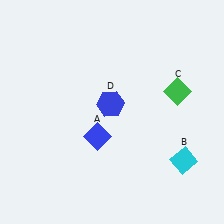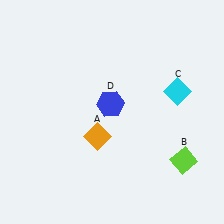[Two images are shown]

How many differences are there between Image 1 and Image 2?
There are 3 differences between the two images.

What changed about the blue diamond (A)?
In Image 1, A is blue. In Image 2, it changed to orange.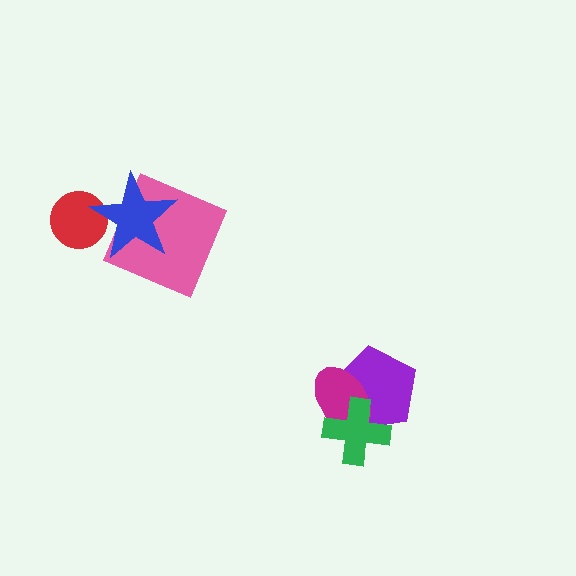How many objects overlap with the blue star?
2 objects overlap with the blue star.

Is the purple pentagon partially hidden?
Yes, it is partially covered by another shape.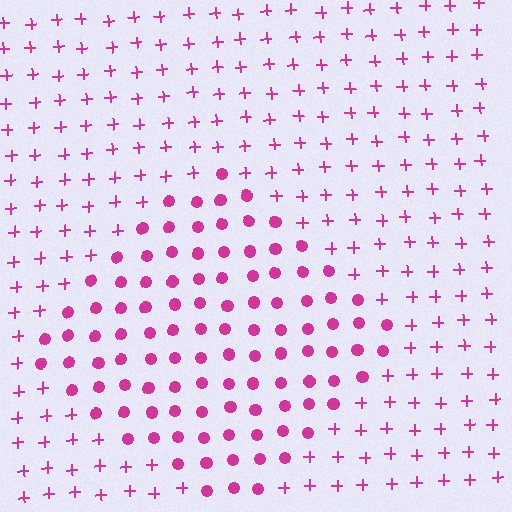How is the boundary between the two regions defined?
The boundary is defined by a change in element shape: circles inside vs. plus signs outside. All elements share the same color and spacing.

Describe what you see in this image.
The image is filled with small magenta elements arranged in a uniform grid. A diamond-shaped region contains circles, while the surrounding area contains plus signs. The boundary is defined purely by the change in element shape.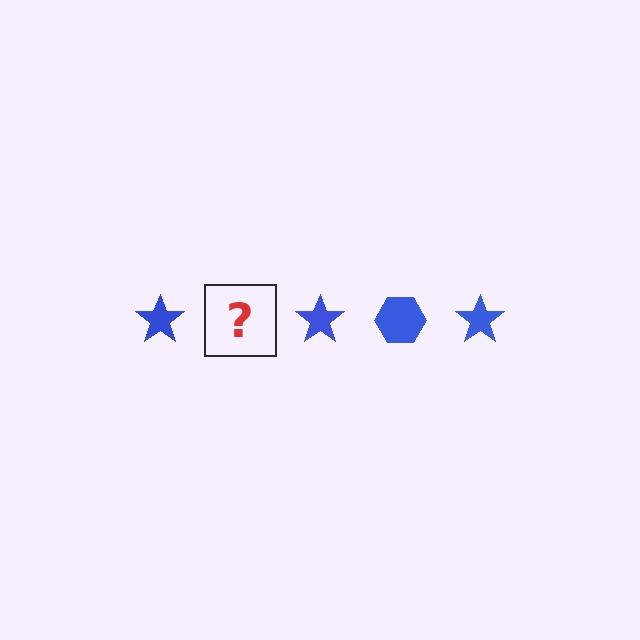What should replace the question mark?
The question mark should be replaced with a blue hexagon.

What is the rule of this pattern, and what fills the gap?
The rule is that the pattern cycles through star, hexagon shapes in blue. The gap should be filled with a blue hexagon.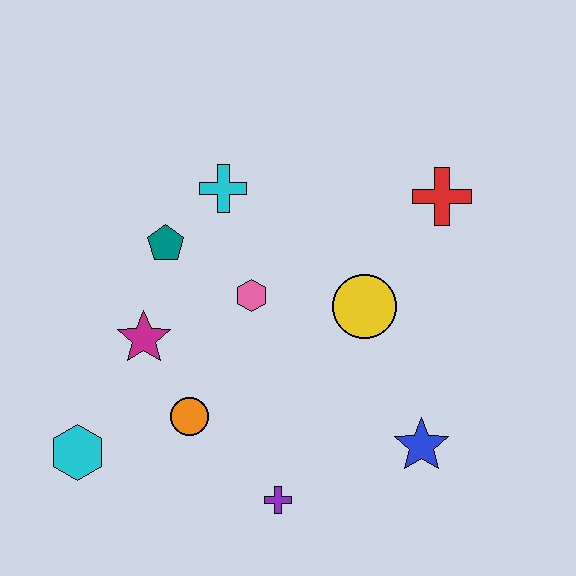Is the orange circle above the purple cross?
Yes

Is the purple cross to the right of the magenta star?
Yes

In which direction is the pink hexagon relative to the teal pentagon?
The pink hexagon is to the right of the teal pentagon.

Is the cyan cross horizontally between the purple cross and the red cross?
No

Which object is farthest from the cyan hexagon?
The red cross is farthest from the cyan hexagon.